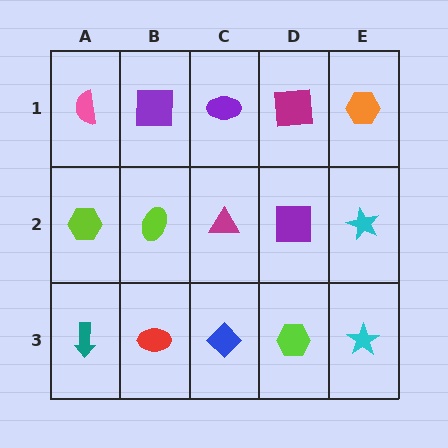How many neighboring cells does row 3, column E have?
2.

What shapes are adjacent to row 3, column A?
A lime hexagon (row 2, column A), a red ellipse (row 3, column B).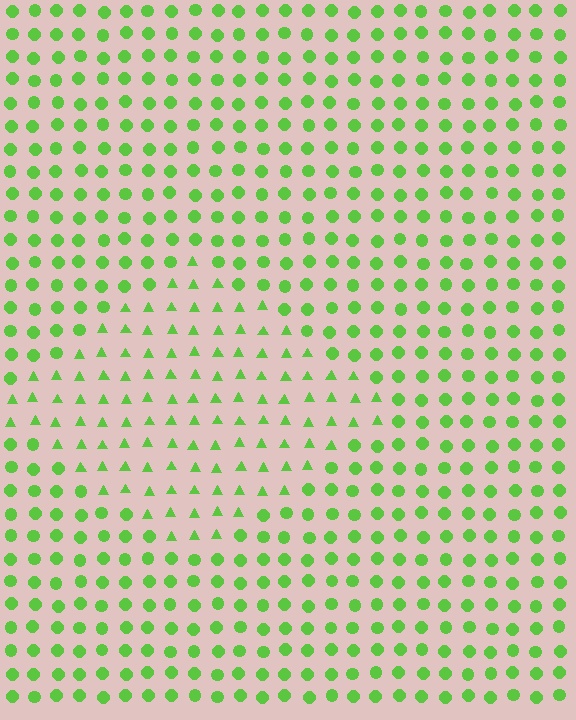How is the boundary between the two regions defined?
The boundary is defined by a change in element shape: triangles inside vs. circles outside. All elements share the same color and spacing.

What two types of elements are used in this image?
The image uses triangles inside the diamond region and circles outside it.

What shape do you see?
I see a diamond.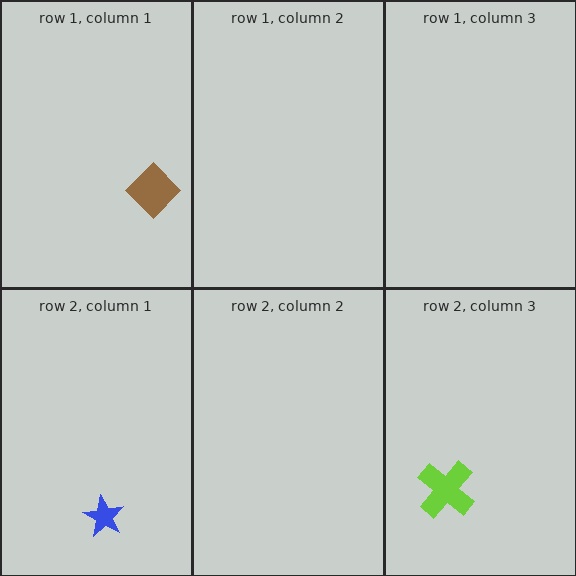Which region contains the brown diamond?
The row 1, column 1 region.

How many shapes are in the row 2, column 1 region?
1.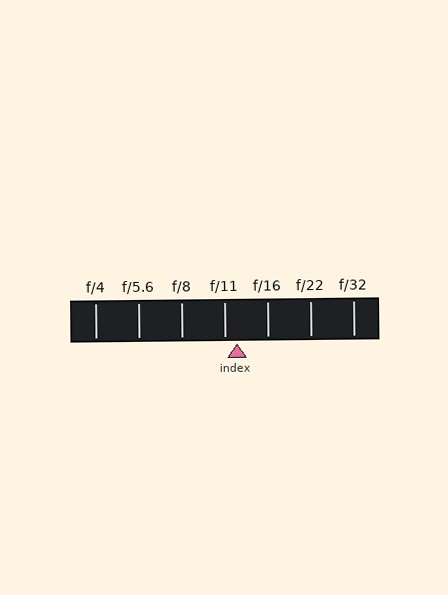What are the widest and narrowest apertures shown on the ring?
The widest aperture shown is f/4 and the narrowest is f/32.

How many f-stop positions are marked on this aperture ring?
There are 7 f-stop positions marked.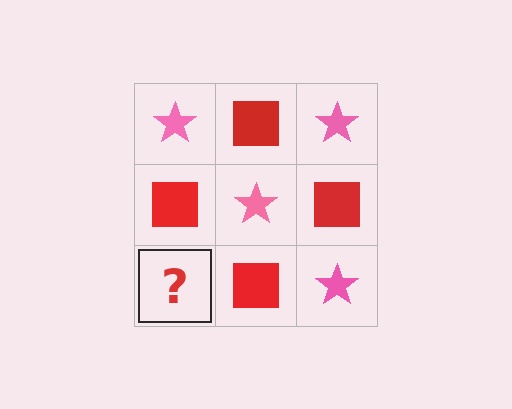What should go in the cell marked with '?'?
The missing cell should contain a pink star.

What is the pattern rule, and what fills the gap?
The rule is that it alternates pink star and red square in a checkerboard pattern. The gap should be filled with a pink star.